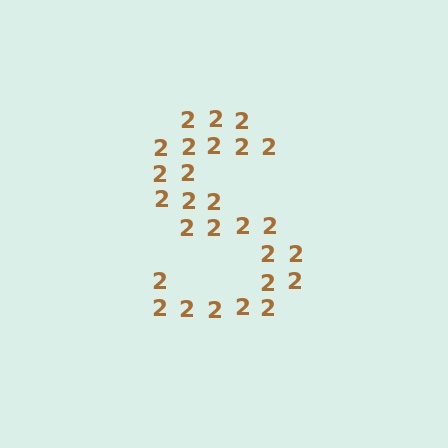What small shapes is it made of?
It is made of small digit 2's.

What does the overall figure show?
The overall figure shows the letter S.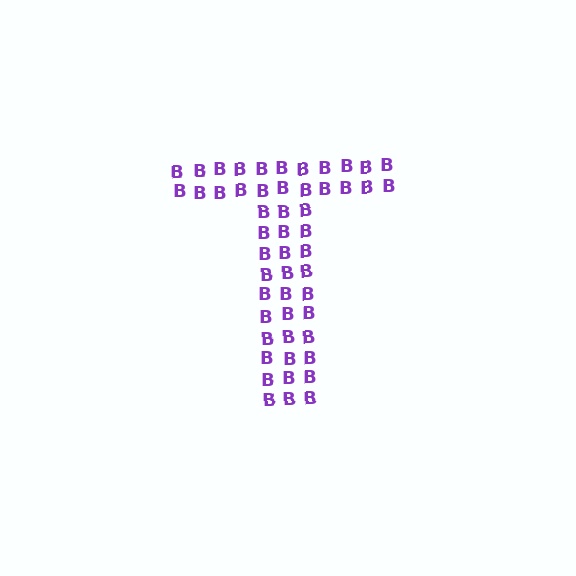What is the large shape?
The large shape is the letter T.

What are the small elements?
The small elements are letter B's.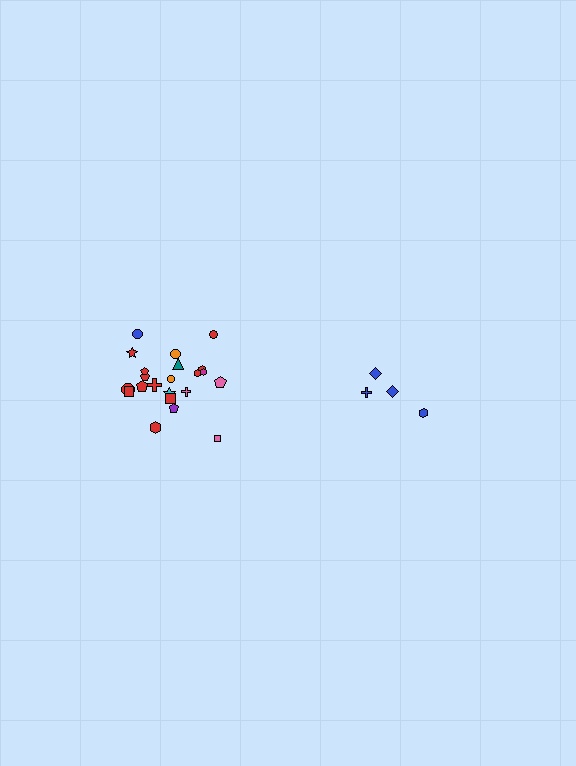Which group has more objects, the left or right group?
The left group.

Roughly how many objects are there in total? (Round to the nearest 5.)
Roughly 25 objects in total.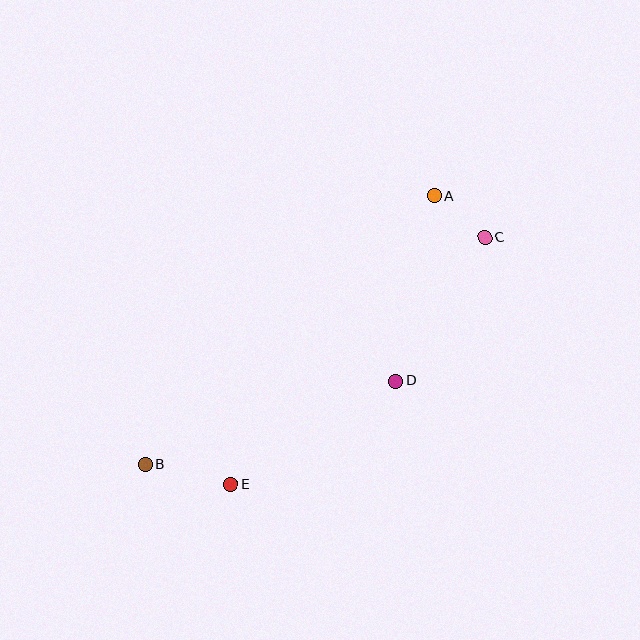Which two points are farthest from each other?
Points B and C are farthest from each other.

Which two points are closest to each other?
Points A and C are closest to each other.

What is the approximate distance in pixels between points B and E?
The distance between B and E is approximately 88 pixels.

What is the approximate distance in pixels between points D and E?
The distance between D and E is approximately 195 pixels.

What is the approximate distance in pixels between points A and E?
The distance between A and E is approximately 353 pixels.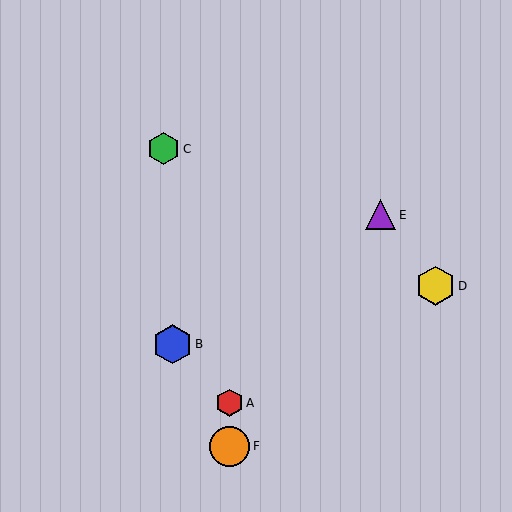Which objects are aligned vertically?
Objects A, F are aligned vertically.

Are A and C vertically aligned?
No, A is at x≈230 and C is at x≈164.